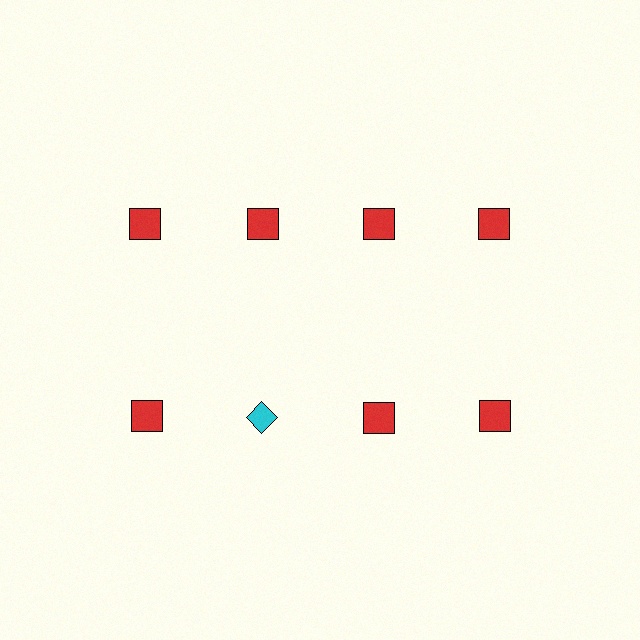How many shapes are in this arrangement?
There are 8 shapes arranged in a grid pattern.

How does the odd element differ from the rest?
It differs in both color (cyan instead of red) and shape (diamond instead of square).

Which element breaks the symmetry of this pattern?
The cyan diamond in the second row, second from left column breaks the symmetry. All other shapes are red squares.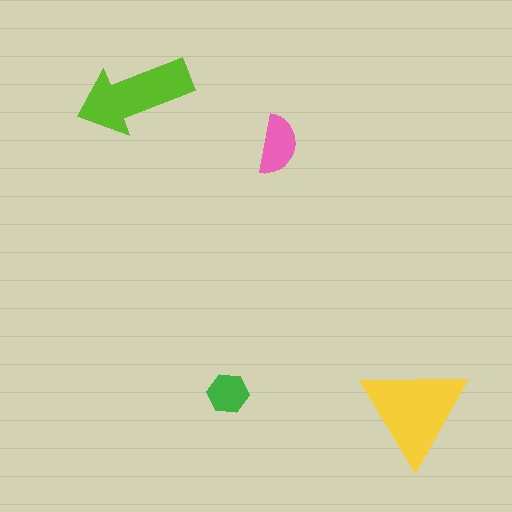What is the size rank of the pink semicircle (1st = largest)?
3rd.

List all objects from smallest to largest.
The green hexagon, the pink semicircle, the lime arrow, the yellow triangle.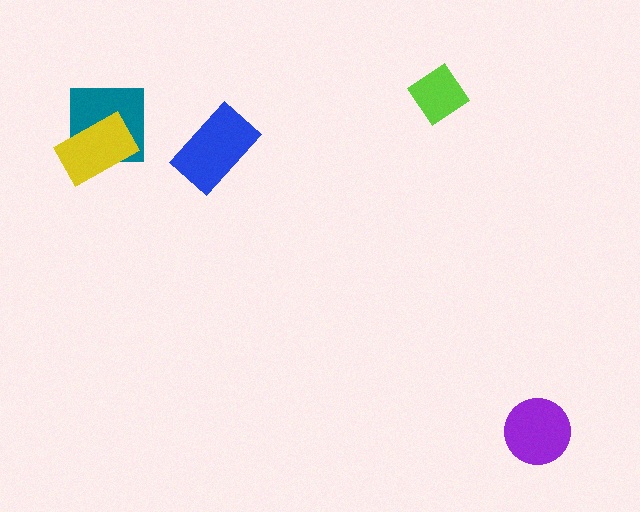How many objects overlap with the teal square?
1 object overlaps with the teal square.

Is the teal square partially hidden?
Yes, it is partially covered by another shape.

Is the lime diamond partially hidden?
No, no other shape covers it.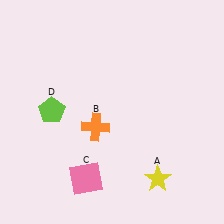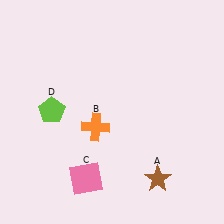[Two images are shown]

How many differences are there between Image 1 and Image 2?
There is 1 difference between the two images.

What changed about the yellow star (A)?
In Image 1, A is yellow. In Image 2, it changed to brown.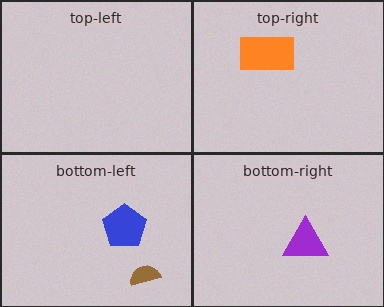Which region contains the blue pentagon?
The bottom-left region.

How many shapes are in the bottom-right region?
1.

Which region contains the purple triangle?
The bottom-right region.